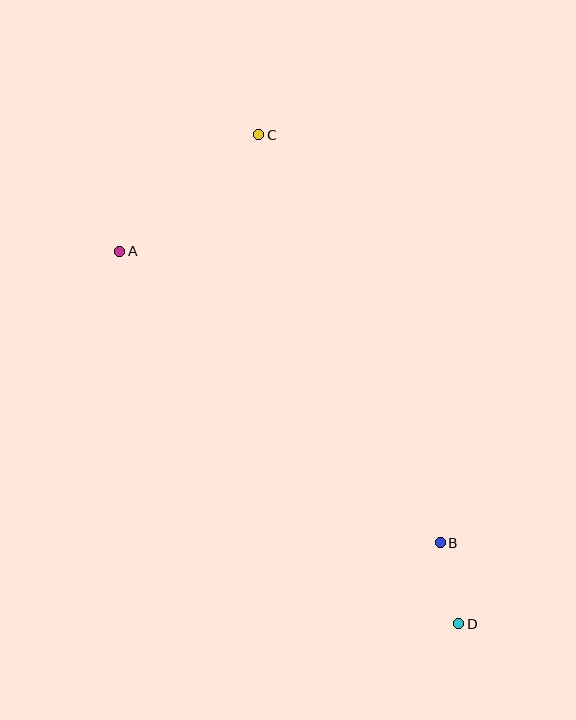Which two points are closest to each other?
Points B and D are closest to each other.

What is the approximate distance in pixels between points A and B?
The distance between A and B is approximately 433 pixels.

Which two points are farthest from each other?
Points C and D are farthest from each other.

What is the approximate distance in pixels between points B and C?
The distance between B and C is approximately 447 pixels.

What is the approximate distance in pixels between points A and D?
The distance between A and D is approximately 504 pixels.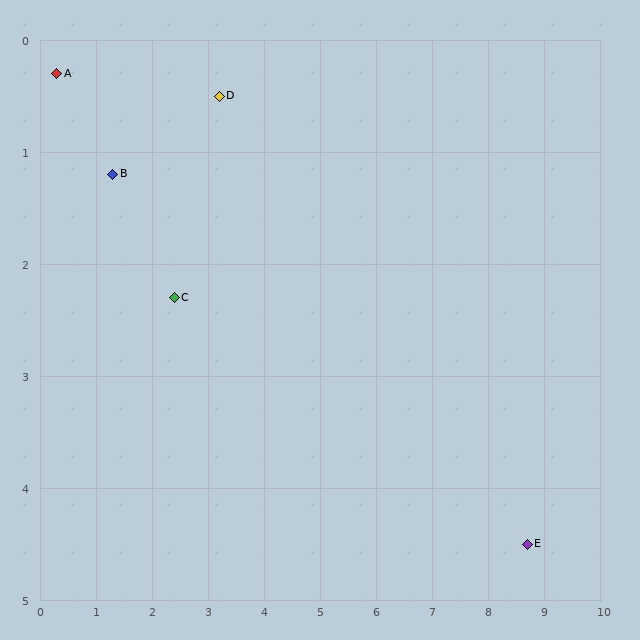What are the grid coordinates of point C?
Point C is at approximately (2.4, 2.3).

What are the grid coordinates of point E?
Point E is at approximately (8.7, 4.5).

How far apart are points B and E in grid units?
Points B and E are about 8.1 grid units apart.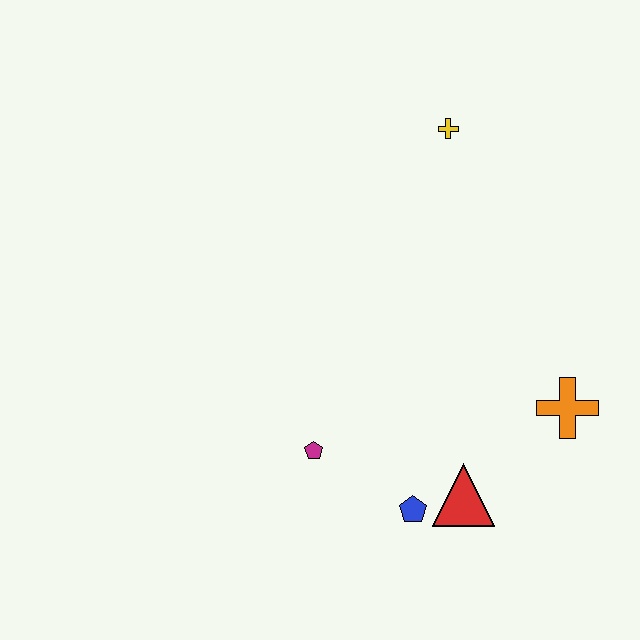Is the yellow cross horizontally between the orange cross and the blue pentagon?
Yes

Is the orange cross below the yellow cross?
Yes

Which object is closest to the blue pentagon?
The red triangle is closest to the blue pentagon.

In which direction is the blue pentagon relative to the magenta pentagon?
The blue pentagon is to the right of the magenta pentagon.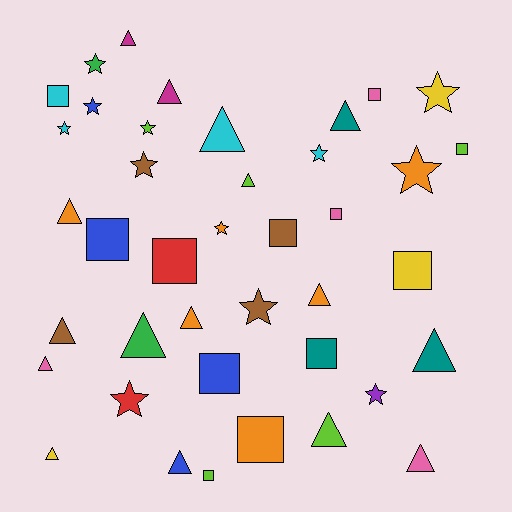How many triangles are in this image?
There are 16 triangles.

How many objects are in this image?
There are 40 objects.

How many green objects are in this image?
There are 2 green objects.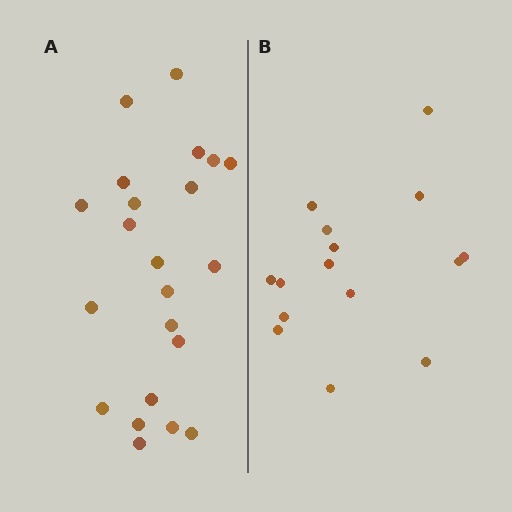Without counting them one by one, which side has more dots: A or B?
Region A (the left region) has more dots.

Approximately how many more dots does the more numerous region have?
Region A has roughly 8 or so more dots than region B.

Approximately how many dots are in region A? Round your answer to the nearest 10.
About 20 dots. (The exact count is 22, which rounds to 20.)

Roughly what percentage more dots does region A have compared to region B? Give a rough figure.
About 45% more.